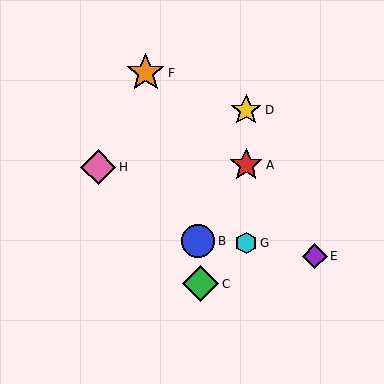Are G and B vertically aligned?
No, G is at x≈246 and B is at x≈198.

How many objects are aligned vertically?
3 objects (A, D, G) are aligned vertically.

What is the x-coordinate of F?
Object F is at x≈146.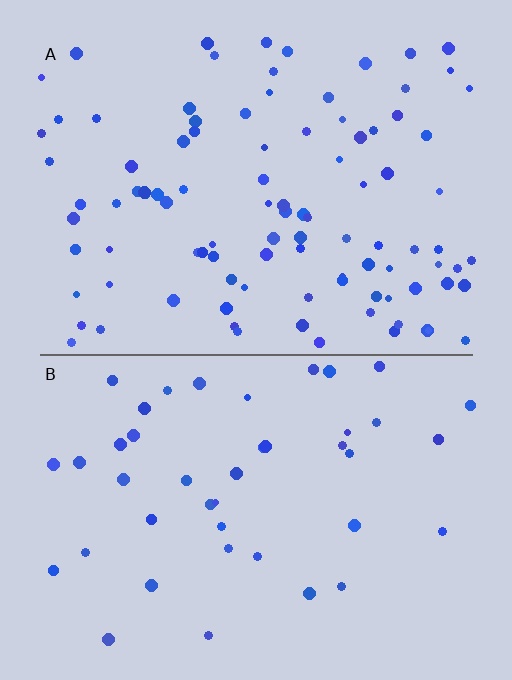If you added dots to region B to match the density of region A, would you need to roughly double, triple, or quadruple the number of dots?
Approximately double.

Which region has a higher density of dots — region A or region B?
A (the top).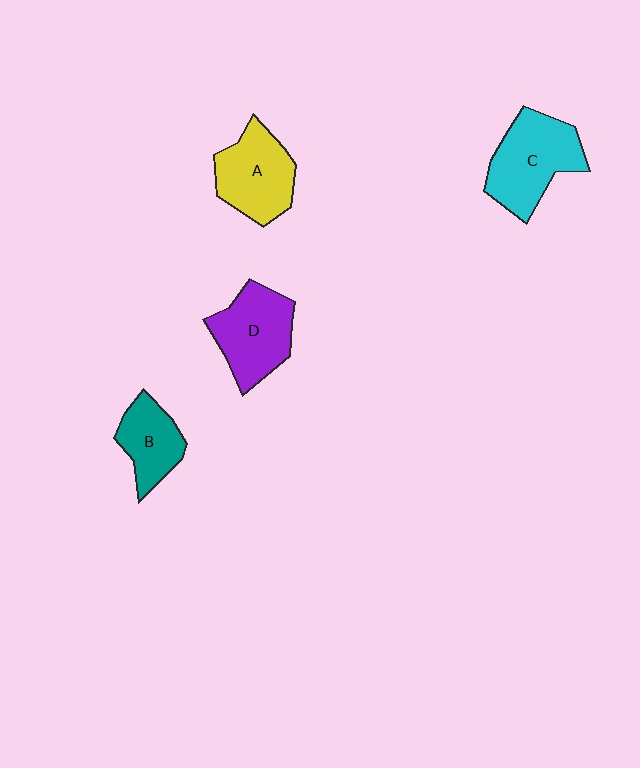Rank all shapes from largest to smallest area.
From largest to smallest: C (cyan), D (purple), A (yellow), B (teal).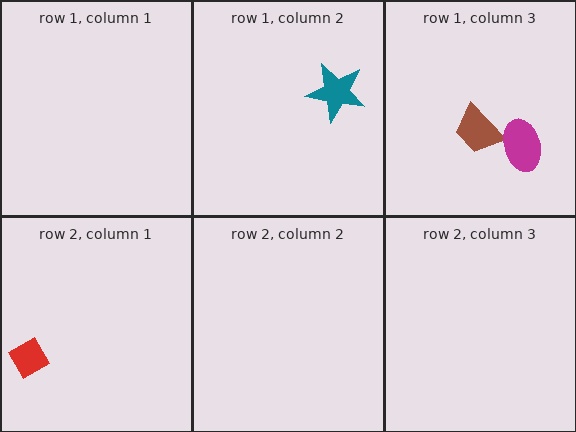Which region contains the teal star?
The row 1, column 2 region.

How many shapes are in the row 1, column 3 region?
2.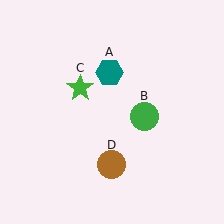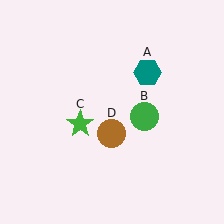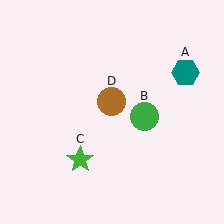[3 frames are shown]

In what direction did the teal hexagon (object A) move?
The teal hexagon (object A) moved right.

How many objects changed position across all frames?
3 objects changed position: teal hexagon (object A), green star (object C), brown circle (object D).